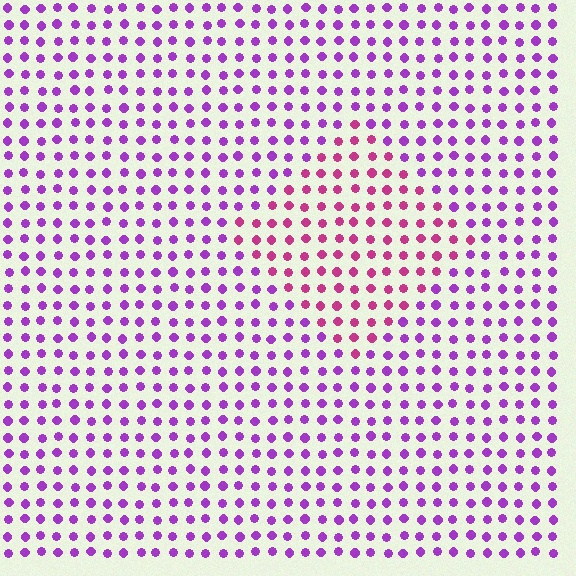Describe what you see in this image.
The image is filled with small purple elements in a uniform arrangement. A diamond-shaped region is visible where the elements are tinted to a slightly different hue, forming a subtle color boundary.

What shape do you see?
I see a diamond.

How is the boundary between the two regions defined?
The boundary is defined purely by a slight shift in hue (about 39 degrees). Spacing, size, and orientation are identical on both sides.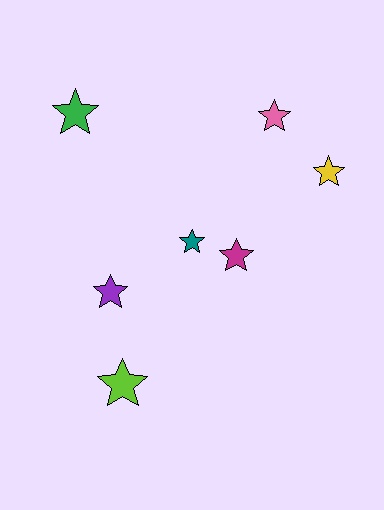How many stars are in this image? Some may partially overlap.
There are 7 stars.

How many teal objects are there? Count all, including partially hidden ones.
There is 1 teal object.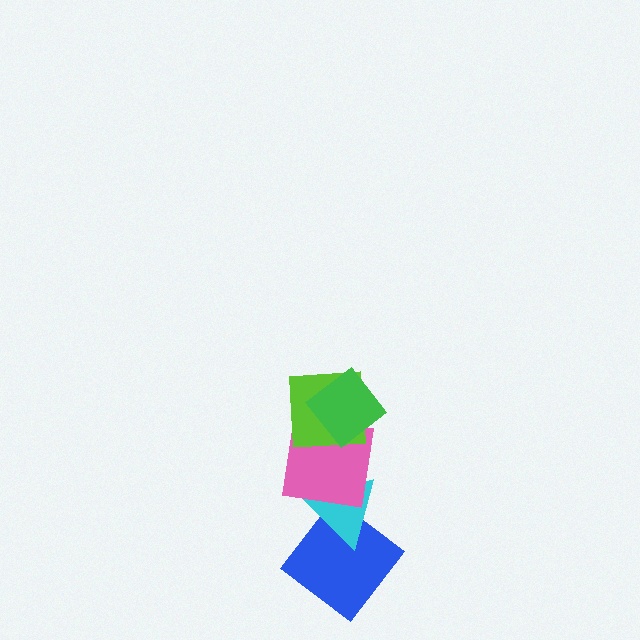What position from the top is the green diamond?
The green diamond is 1st from the top.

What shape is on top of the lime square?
The green diamond is on top of the lime square.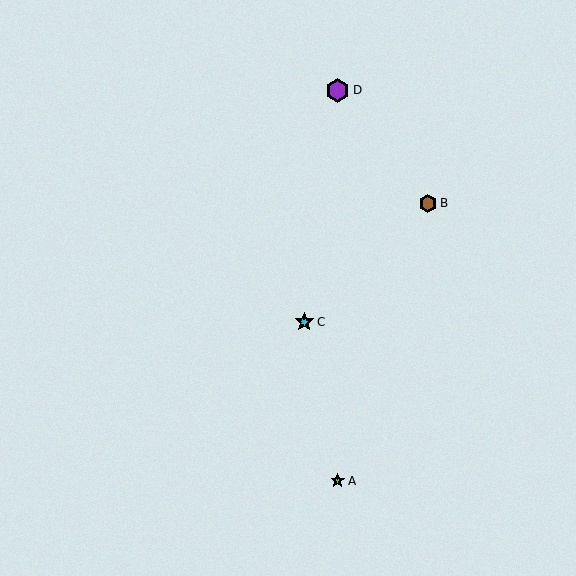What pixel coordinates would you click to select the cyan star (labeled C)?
Click at (304, 322) to select the cyan star C.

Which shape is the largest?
The purple hexagon (labeled D) is the largest.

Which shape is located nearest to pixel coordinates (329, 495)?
The lime star (labeled A) at (338, 481) is nearest to that location.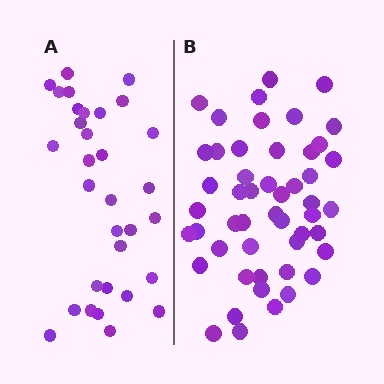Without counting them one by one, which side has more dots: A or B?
Region B (the right region) has more dots.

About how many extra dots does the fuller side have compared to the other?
Region B has approximately 20 more dots than region A.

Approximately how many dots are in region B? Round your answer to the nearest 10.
About 50 dots.